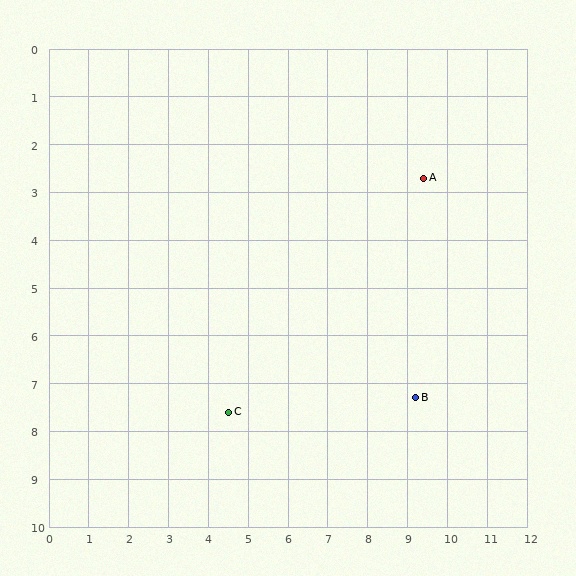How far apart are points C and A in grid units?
Points C and A are about 6.9 grid units apart.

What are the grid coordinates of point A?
Point A is at approximately (9.4, 2.7).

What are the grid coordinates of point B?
Point B is at approximately (9.2, 7.3).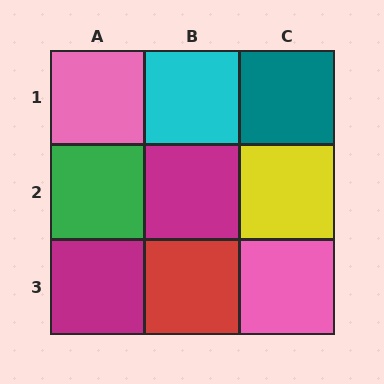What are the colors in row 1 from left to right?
Pink, cyan, teal.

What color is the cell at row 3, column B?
Red.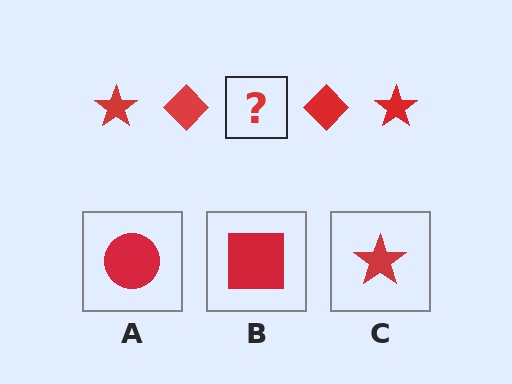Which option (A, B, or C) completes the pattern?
C.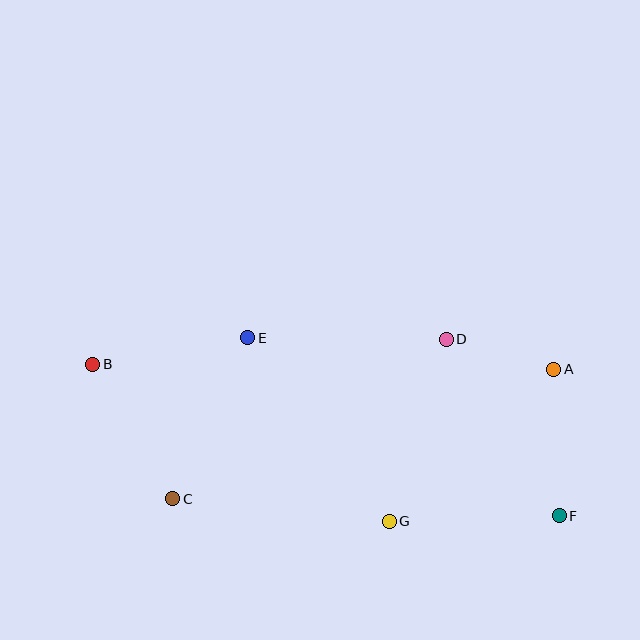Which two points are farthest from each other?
Points B and F are farthest from each other.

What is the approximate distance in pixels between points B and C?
The distance between B and C is approximately 157 pixels.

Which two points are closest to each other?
Points A and D are closest to each other.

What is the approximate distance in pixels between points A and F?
The distance between A and F is approximately 146 pixels.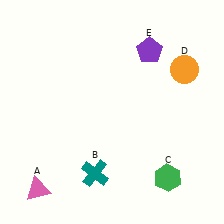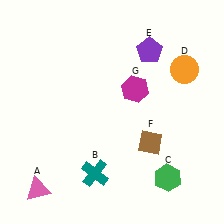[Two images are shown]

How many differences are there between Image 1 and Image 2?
There are 2 differences between the two images.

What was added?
A brown diamond (F), a magenta hexagon (G) were added in Image 2.